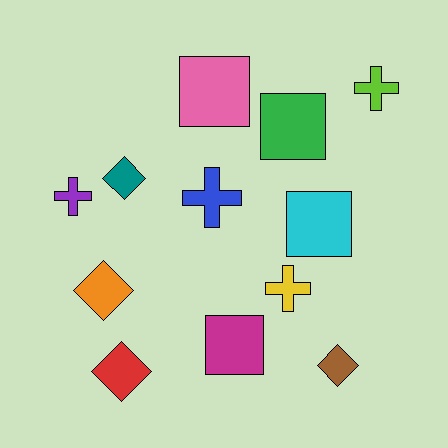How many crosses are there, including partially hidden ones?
There are 4 crosses.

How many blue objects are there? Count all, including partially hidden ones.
There is 1 blue object.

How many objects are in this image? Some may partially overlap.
There are 12 objects.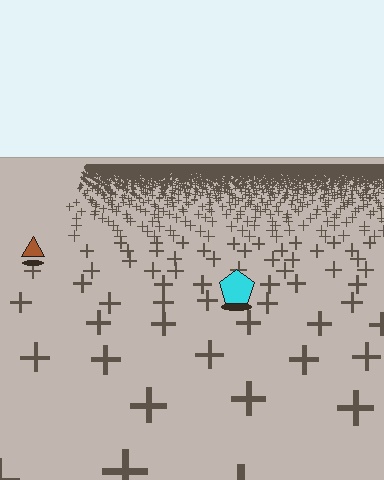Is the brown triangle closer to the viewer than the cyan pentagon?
No. The cyan pentagon is closer — you can tell from the texture gradient: the ground texture is coarser near it.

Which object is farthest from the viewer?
The brown triangle is farthest from the viewer. It appears smaller and the ground texture around it is denser.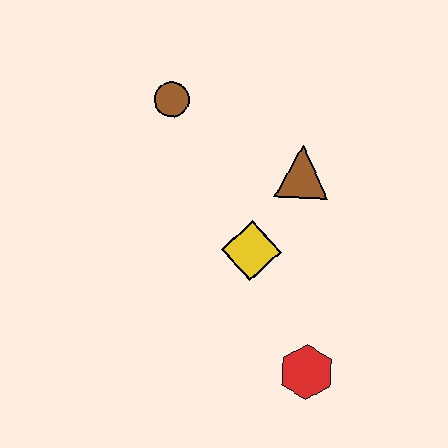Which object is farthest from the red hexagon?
The brown circle is farthest from the red hexagon.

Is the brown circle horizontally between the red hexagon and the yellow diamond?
No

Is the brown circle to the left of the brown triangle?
Yes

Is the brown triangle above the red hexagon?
Yes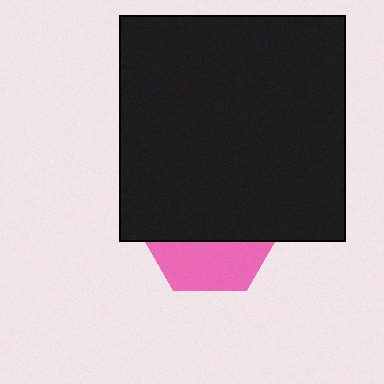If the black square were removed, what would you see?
You would see the complete pink hexagon.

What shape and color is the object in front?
The object in front is a black square.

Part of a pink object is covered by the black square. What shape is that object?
It is a hexagon.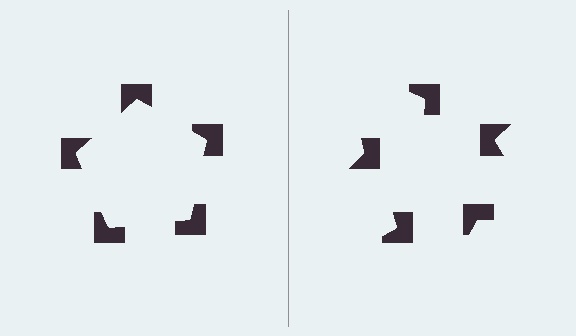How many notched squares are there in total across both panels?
10 — 5 on each side.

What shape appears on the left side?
An illusory pentagon.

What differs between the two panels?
The notched squares are positioned identically on both sides; only the wedge orientations differ. On the left they align to a pentagon; on the right they are misaligned.